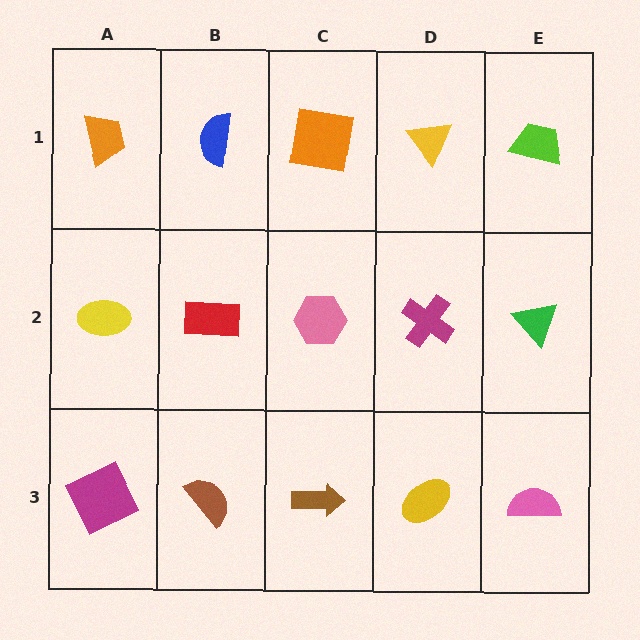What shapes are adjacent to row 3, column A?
A yellow ellipse (row 2, column A), a brown semicircle (row 3, column B).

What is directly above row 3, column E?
A green triangle.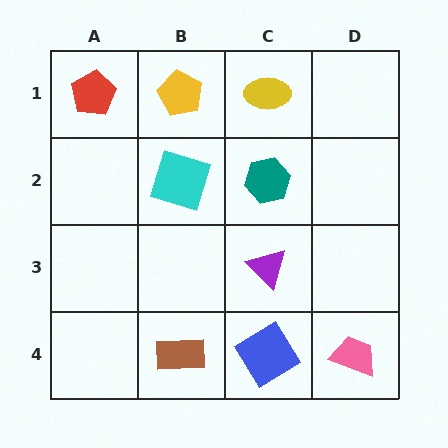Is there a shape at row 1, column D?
No, that cell is empty.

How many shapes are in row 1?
3 shapes.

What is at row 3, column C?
A purple triangle.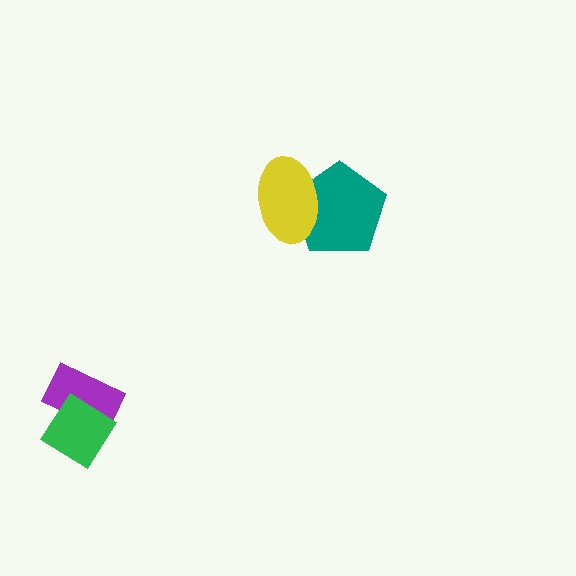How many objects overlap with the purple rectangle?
1 object overlaps with the purple rectangle.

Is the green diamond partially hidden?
No, no other shape covers it.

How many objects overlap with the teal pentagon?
1 object overlaps with the teal pentagon.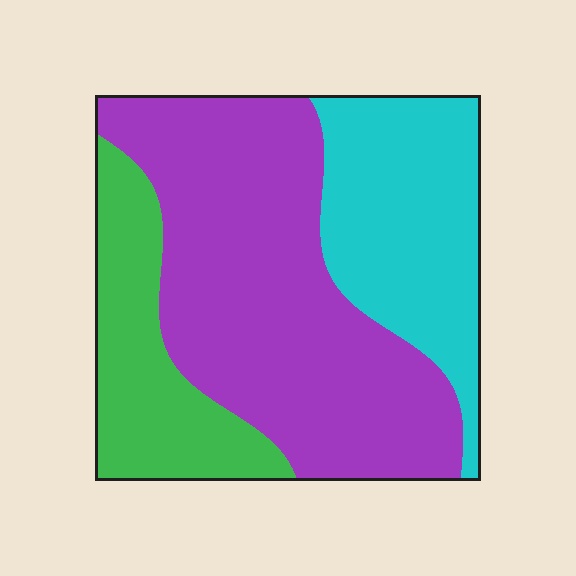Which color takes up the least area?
Green, at roughly 20%.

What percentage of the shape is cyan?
Cyan takes up about one quarter (1/4) of the shape.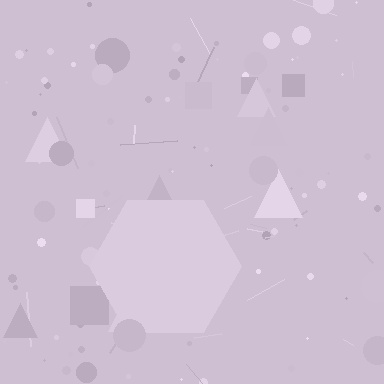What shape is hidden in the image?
A hexagon is hidden in the image.